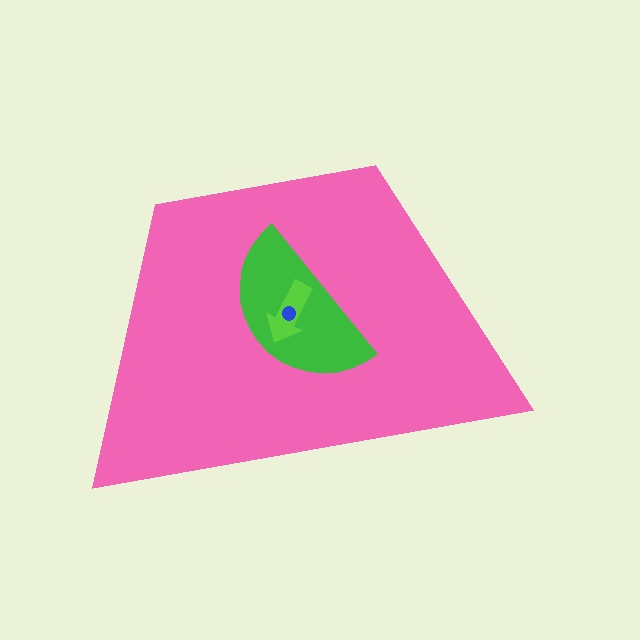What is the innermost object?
The blue circle.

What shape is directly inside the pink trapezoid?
The green semicircle.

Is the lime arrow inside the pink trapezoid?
Yes.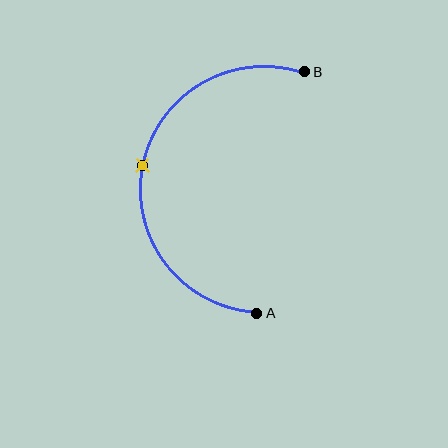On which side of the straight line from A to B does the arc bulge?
The arc bulges to the left of the straight line connecting A and B.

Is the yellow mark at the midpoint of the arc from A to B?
Yes. The yellow mark lies on the arc at equal arc-length from both A and B — it is the arc midpoint.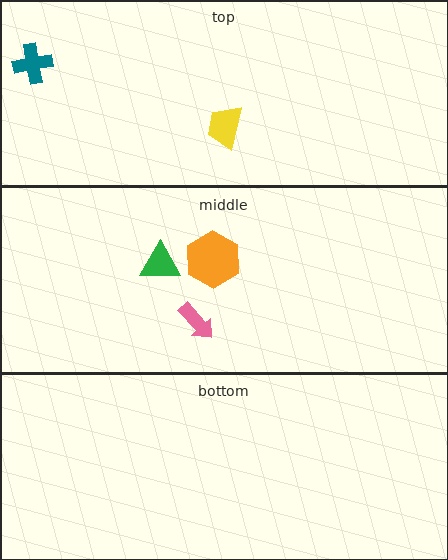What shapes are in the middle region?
The green triangle, the orange hexagon, the pink arrow.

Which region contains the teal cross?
The top region.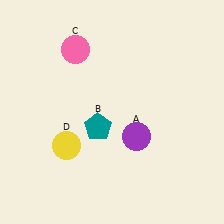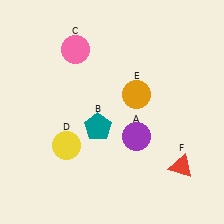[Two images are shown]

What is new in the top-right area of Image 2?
An orange circle (E) was added in the top-right area of Image 2.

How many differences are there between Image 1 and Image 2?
There are 2 differences between the two images.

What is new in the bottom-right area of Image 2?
A red triangle (F) was added in the bottom-right area of Image 2.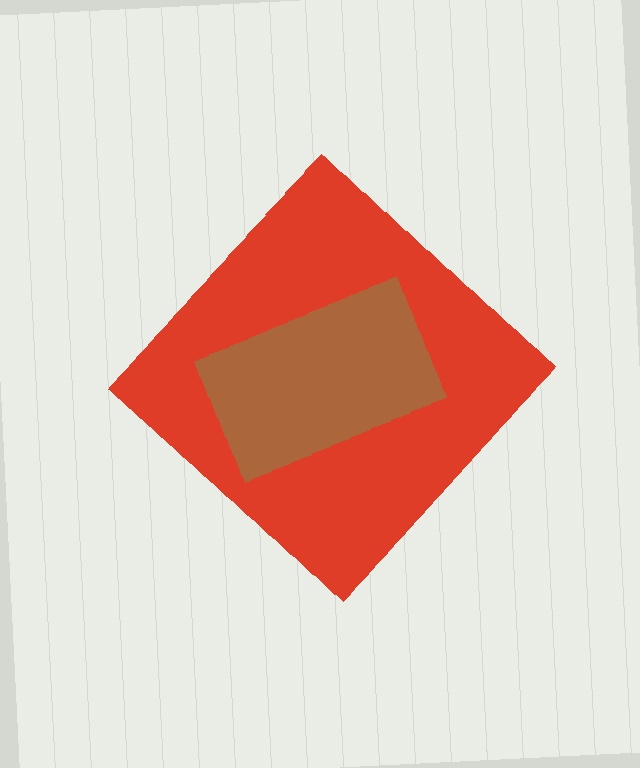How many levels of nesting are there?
2.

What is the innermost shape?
The brown rectangle.